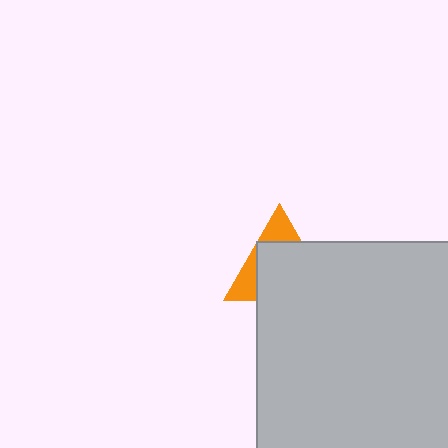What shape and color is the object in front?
The object in front is a light gray square.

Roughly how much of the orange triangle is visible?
A small part of it is visible (roughly 32%).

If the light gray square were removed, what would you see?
You would see the complete orange triangle.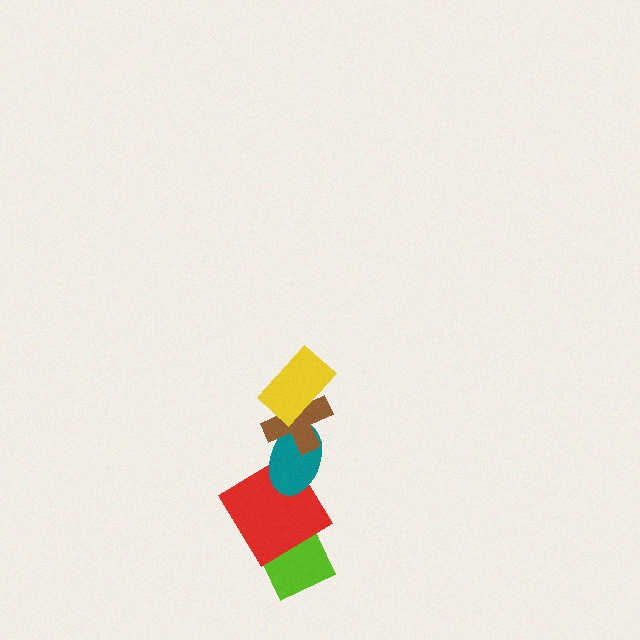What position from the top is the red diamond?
The red diamond is 4th from the top.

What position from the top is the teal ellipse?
The teal ellipse is 3rd from the top.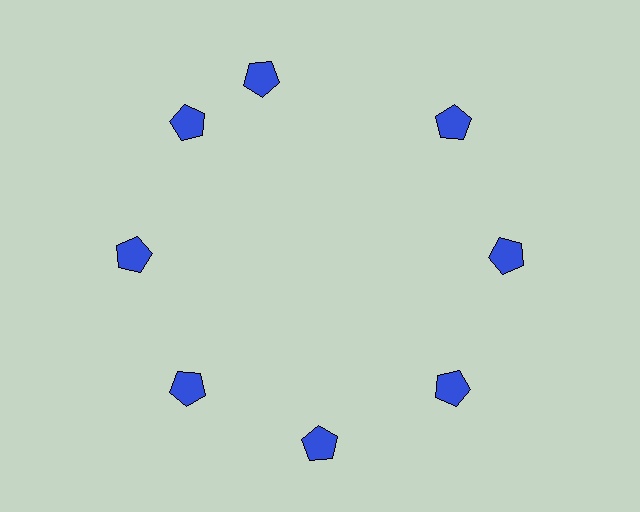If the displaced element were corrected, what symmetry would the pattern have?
It would have 8-fold rotational symmetry — the pattern would map onto itself every 45 degrees.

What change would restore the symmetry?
The symmetry would be restored by rotating it back into even spacing with its neighbors so that all 8 pentagons sit at equal angles and equal distance from the center.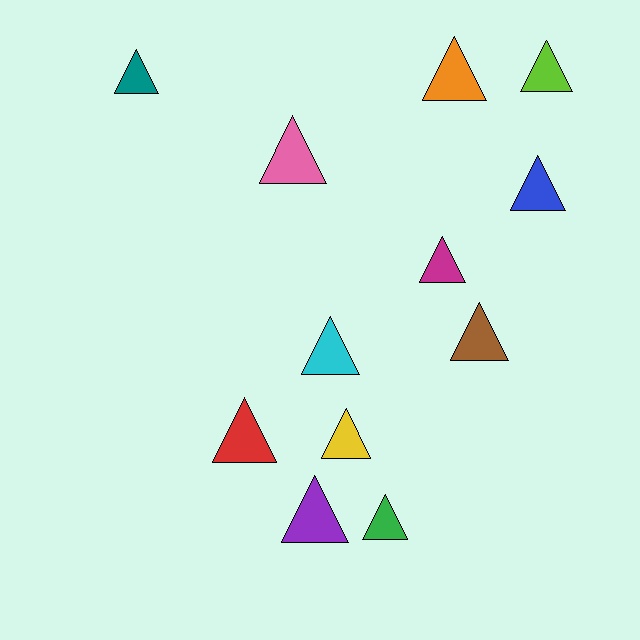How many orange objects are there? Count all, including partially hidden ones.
There is 1 orange object.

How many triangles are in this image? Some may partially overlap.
There are 12 triangles.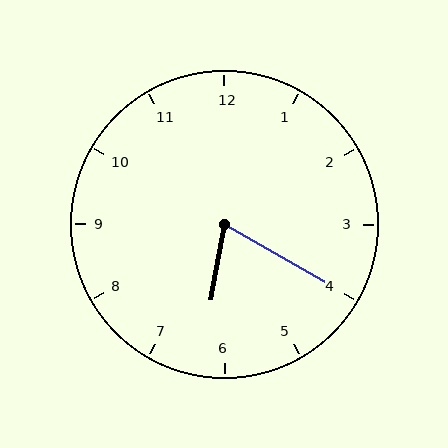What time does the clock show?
6:20.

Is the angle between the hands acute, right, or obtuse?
It is acute.